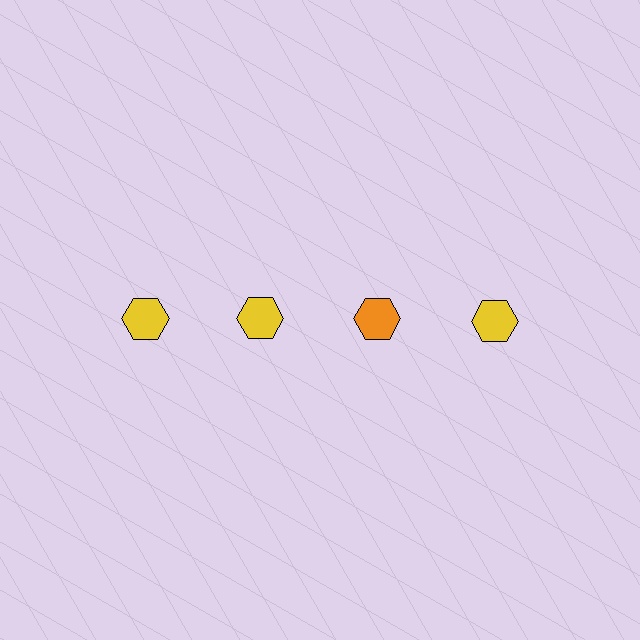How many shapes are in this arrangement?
There are 4 shapes arranged in a grid pattern.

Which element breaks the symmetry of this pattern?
The orange hexagon in the top row, center column breaks the symmetry. All other shapes are yellow hexagons.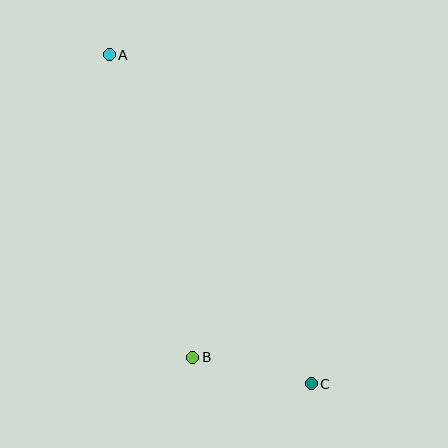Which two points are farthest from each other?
Points A and C are farthest from each other.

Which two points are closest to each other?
Points B and C are closest to each other.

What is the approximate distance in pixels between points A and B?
The distance between A and B is approximately 314 pixels.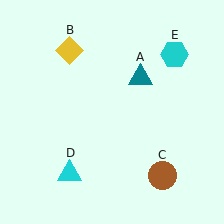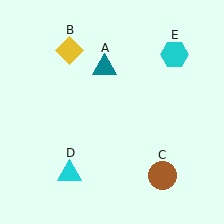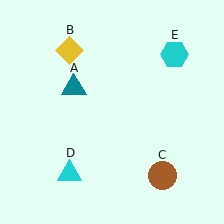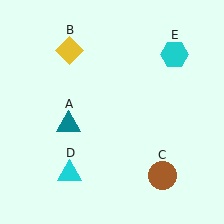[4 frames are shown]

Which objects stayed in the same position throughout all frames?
Yellow diamond (object B) and brown circle (object C) and cyan triangle (object D) and cyan hexagon (object E) remained stationary.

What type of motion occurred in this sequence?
The teal triangle (object A) rotated counterclockwise around the center of the scene.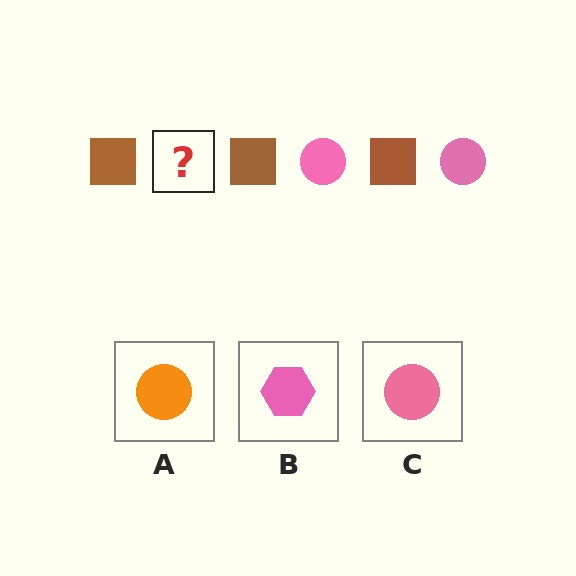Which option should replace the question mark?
Option C.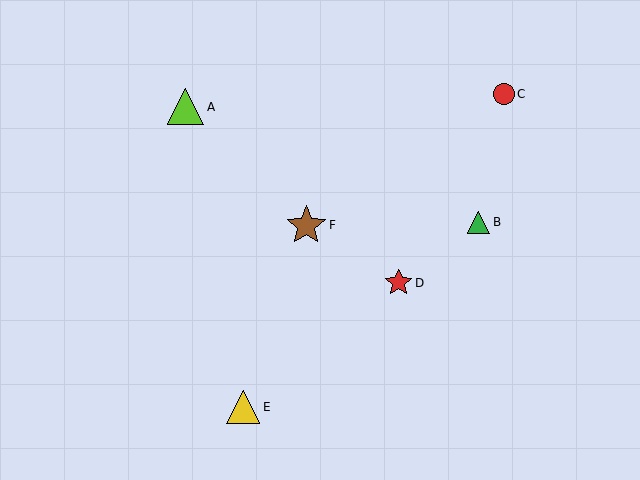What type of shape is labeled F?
Shape F is a brown star.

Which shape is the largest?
The brown star (labeled F) is the largest.